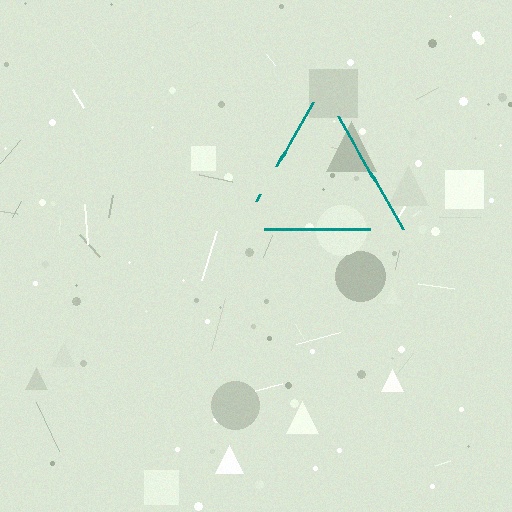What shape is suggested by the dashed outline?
The dashed outline suggests a triangle.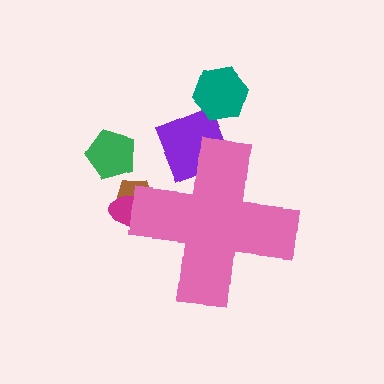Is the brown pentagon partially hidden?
Yes, the brown pentagon is partially hidden behind the pink cross.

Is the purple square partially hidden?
Yes, the purple square is partially hidden behind the pink cross.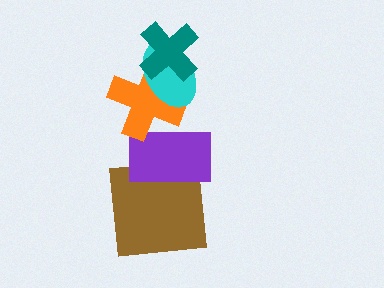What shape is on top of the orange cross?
The cyan ellipse is on top of the orange cross.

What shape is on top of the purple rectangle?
The orange cross is on top of the purple rectangle.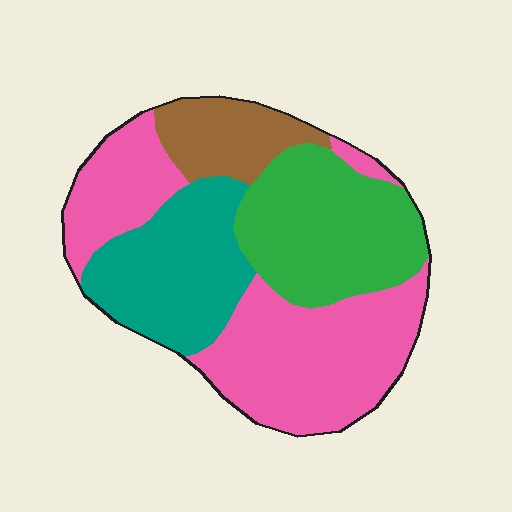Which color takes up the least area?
Brown, at roughly 10%.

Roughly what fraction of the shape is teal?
Teal takes up between a sixth and a third of the shape.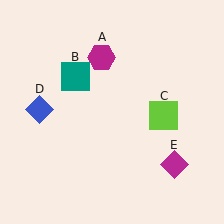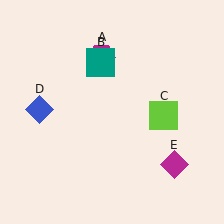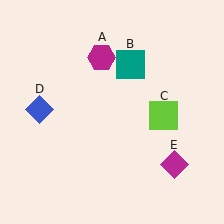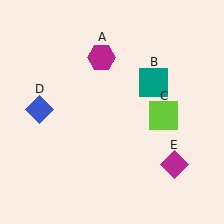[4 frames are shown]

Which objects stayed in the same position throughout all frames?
Magenta hexagon (object A) and lime square (object C) and blue diamond (object D) and magenta diamond (object E) remained stationary.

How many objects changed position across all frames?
1 object changed position: teal square (object B).